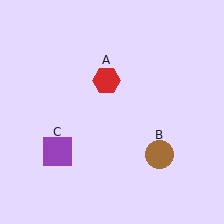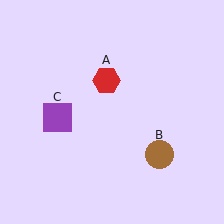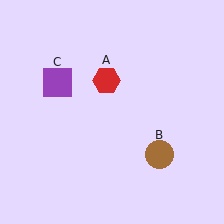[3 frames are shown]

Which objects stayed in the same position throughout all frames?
Red hexagon (object A) and brown circle (object B) remained stationary.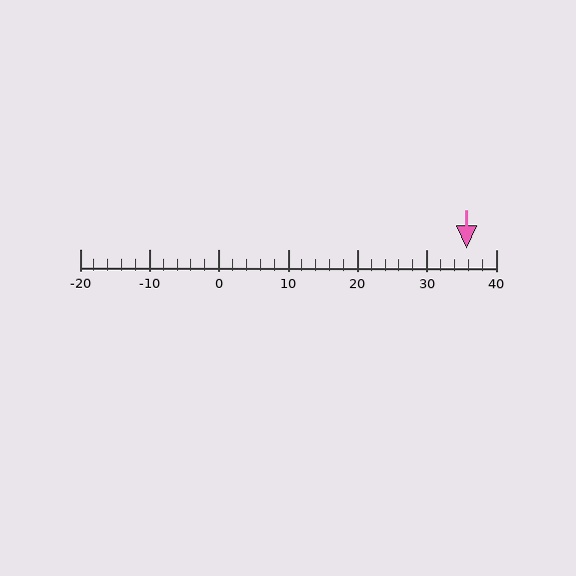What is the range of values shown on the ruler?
The ruler shows values from -20 to 40.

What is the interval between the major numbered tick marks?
The major tick marks are spaced 10 units apart.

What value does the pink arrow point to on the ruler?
The pink arrow points to approximately 36.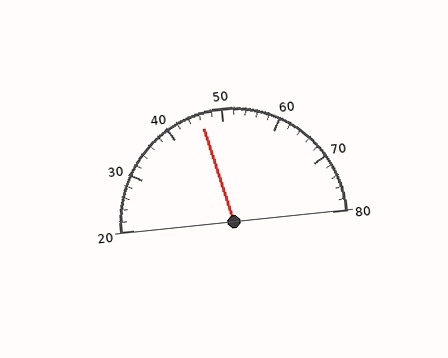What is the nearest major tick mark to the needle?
The nearest major tick mark is 50.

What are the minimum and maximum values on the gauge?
The gauge ranges from 20 to 80.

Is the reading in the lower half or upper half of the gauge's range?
The reading is in the lower half of the range (20 to 80).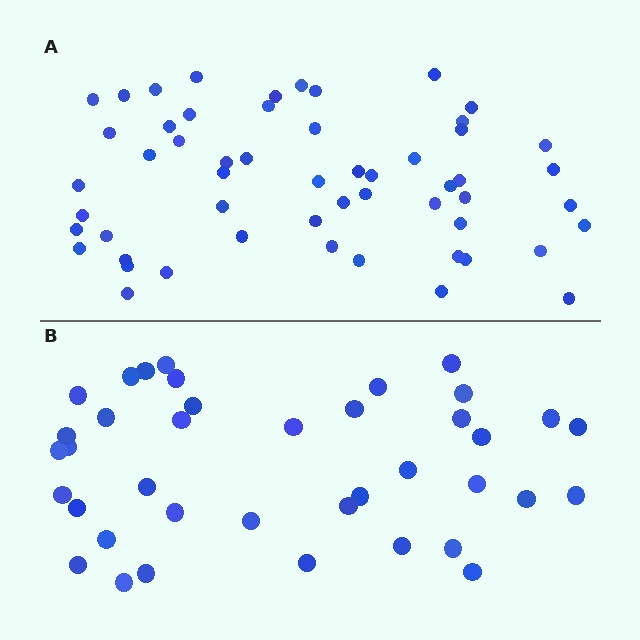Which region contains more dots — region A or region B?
Region A (the top region) has more dots.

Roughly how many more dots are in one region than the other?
Region A has approximately 15 more dots than region B.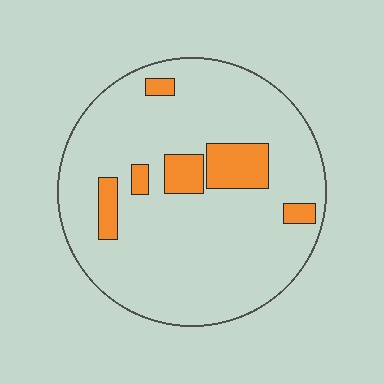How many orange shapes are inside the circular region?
6.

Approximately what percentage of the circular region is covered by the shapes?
Approximately 15%.